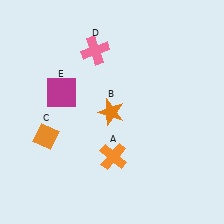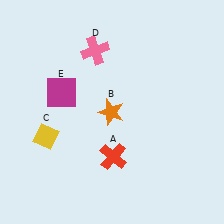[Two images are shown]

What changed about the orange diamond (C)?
In Image 1, C is orange. In Image 2, it changed to yellow.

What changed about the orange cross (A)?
In Image 1, A is orange. In Image 2, it changed to red.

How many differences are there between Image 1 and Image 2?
There are 2 differences between the two images.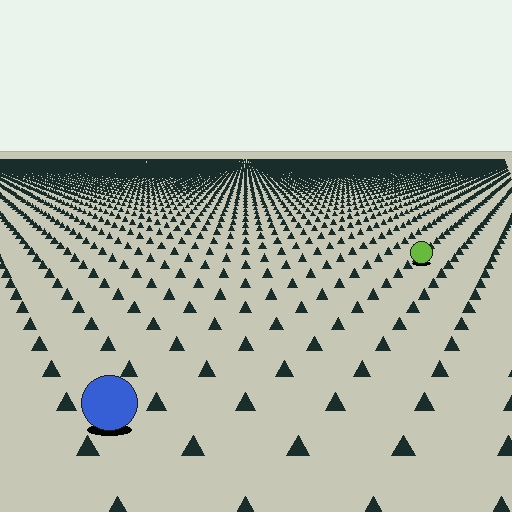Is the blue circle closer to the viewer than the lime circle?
Yes. The blue circle is closer — you can tell from the texture gradient: the ground texture is coarser near it.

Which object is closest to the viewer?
The blue circle is closest. The texture marks near it are larger and more spread out.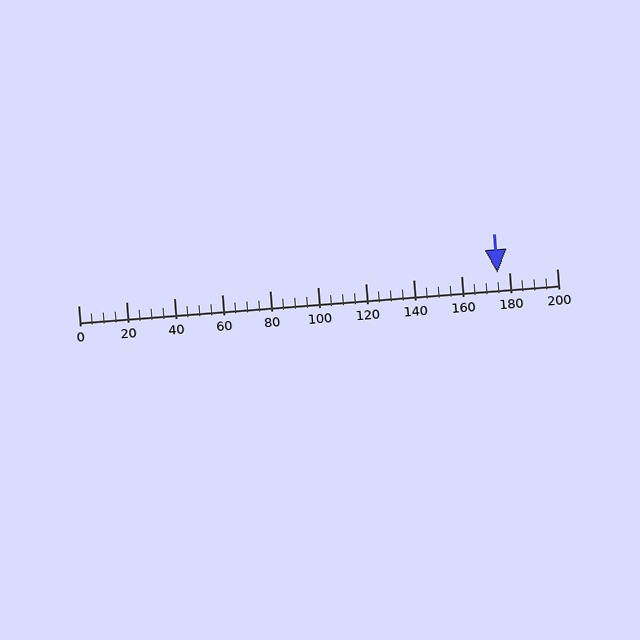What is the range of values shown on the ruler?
The ruler shows values from 0 to 200.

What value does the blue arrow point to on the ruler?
The blue arrow points to approximately 175.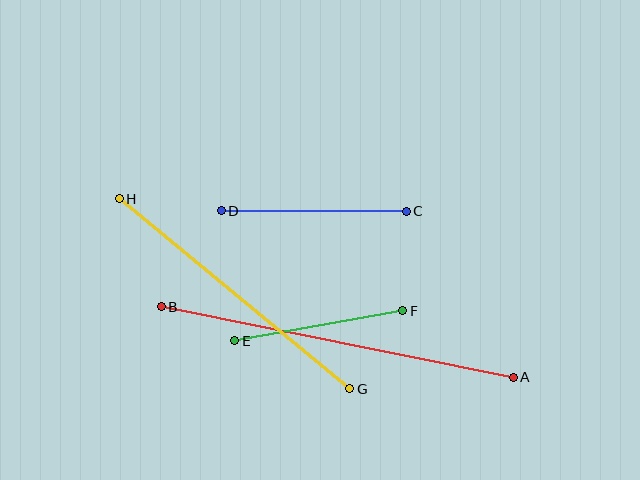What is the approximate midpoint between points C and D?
The midpoint is at approximately (314, 211) pixels.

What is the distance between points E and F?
The distance is approximately 170 pixels.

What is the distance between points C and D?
The distance is approximately 185 pixels.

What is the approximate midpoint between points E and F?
The midpoint is at approximately (319, 326) pixels.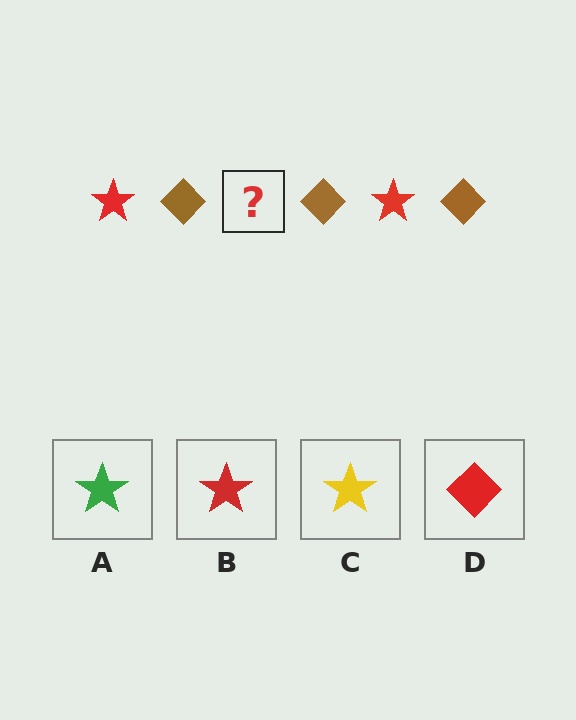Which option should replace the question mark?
Option B.